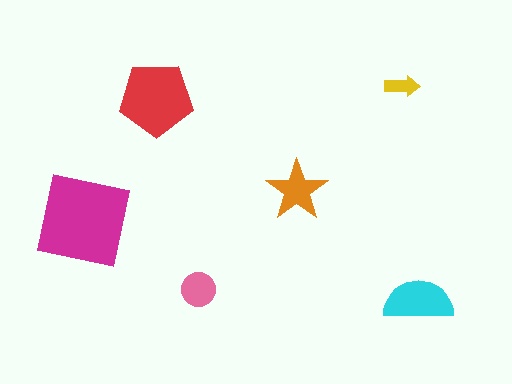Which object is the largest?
The magenta square.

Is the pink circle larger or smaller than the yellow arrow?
Larger.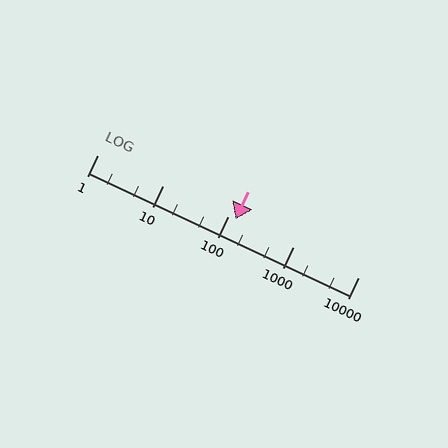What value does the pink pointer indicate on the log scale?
The pointer indicates approximately 130.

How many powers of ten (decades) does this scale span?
The scale spans 4 decades, from 1 to 10000.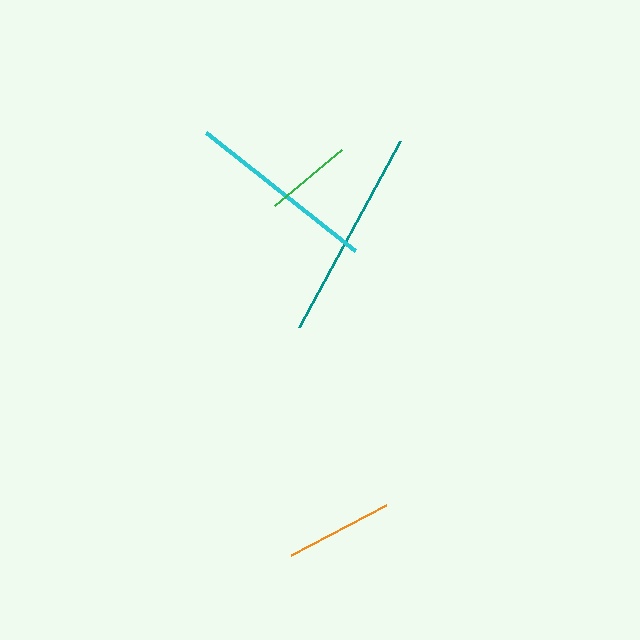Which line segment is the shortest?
The green line is the shortest at approximately 88 pixels.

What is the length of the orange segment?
The orange segment is approximately 108 pixels long.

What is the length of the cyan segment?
The cyan segment is approximately 190 pixels long.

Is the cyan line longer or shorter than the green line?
The cyan line is longer than the green line.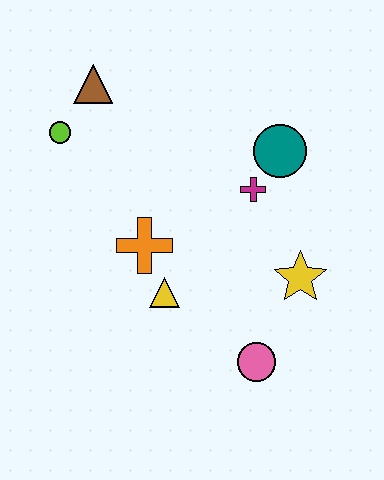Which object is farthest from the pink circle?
The brown triangle is farthest from the pink circle.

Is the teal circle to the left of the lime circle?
No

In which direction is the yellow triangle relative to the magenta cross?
The yellow triangle is below the magenta cross.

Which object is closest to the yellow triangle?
The orange cross is closest to the yellow triangle.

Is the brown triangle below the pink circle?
No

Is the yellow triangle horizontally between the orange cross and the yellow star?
Yes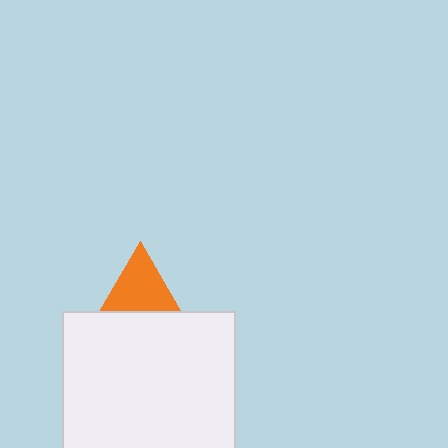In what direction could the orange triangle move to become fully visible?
The orange triangle could move up. That would shift it out from behind the white rectangle entirely.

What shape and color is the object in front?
The object in front is a white rectangle.